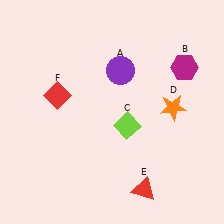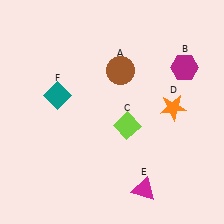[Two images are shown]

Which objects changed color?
A changed from purple to brown. E changed from red to magenta. F changed from red to teal.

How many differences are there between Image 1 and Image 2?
There are 3 differences between the two images.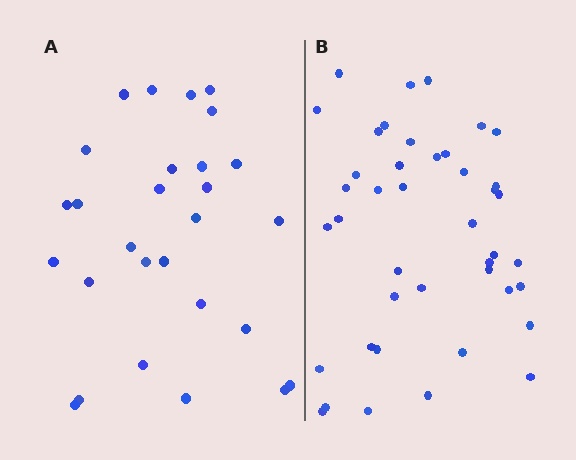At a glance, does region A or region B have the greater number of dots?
Region B (the right region) has more dots.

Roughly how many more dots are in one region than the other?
Region B has approximately 15 more dots than region A.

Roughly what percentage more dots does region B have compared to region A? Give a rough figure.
About 50% more.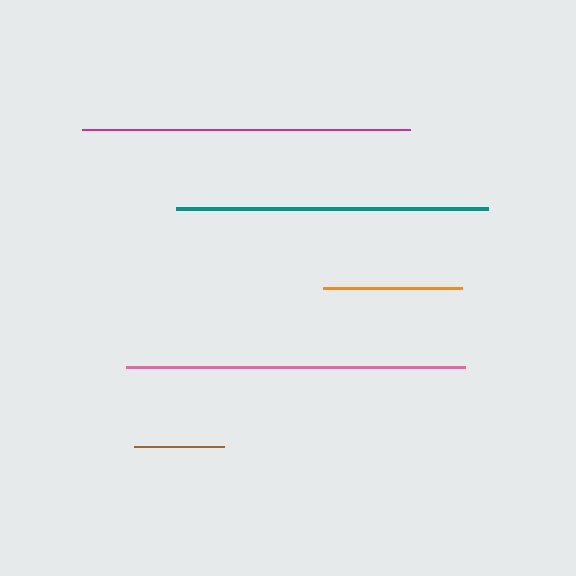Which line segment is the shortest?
The brown line is the shortest at approximately 90 pixels.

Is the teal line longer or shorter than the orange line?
The teal line is longer than the orange line.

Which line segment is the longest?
The pink line is the longest at approximately 340 pixels.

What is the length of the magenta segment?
The magenta segment is approximately 328 pixels long.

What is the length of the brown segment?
The brown segment is approximately 90 pixels long.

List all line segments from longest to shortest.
From longest to shortest: pink, magenta, teal, orange, brown.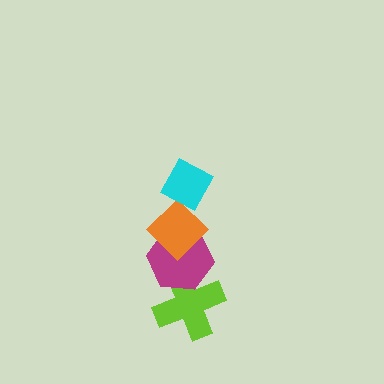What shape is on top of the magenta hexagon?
The orange diamond is on top of the magenta hexagon.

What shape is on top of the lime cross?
The magenta hexagon is on top of the lime cross.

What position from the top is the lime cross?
The lime cross is 4th from the top.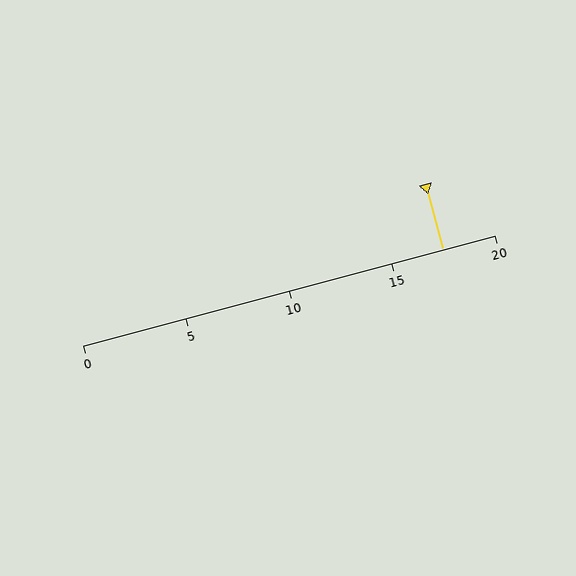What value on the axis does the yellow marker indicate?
The marker indicates approximately 17.5.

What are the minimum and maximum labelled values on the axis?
The axis runs from 0 to 20.